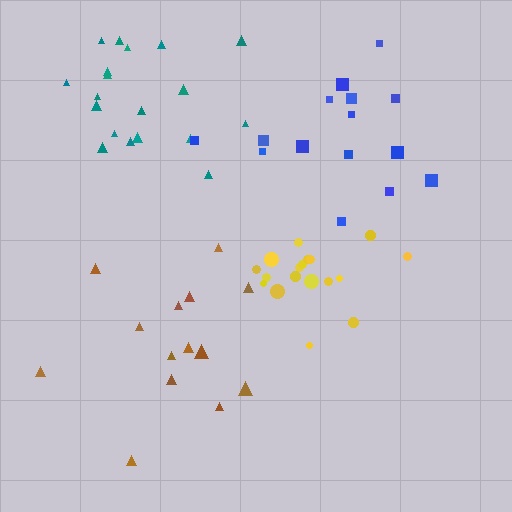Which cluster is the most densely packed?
Yellow.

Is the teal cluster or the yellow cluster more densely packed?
Yellow.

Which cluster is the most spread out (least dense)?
Teal.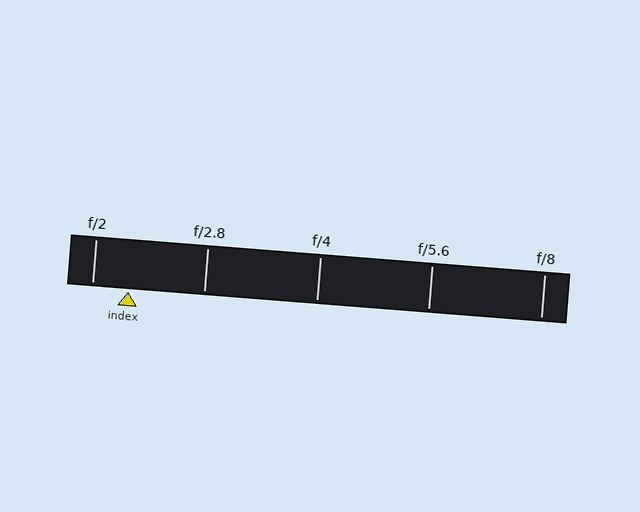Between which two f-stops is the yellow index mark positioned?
The index mark is between f/2 and f/2.8.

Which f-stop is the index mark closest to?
The index mark is closest to f/2.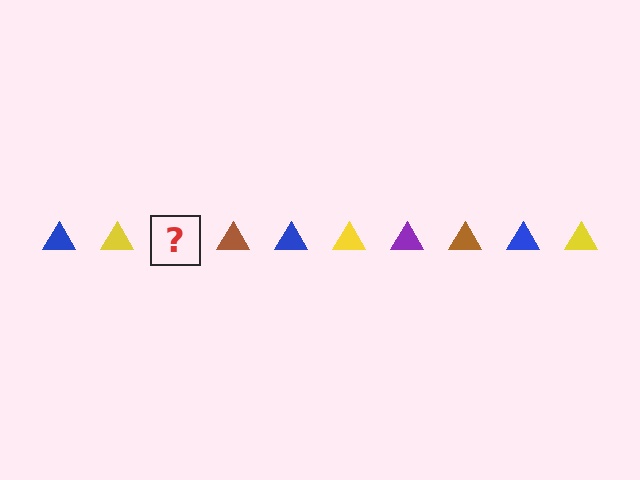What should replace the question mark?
The question mark should be replaced with a purple triangle.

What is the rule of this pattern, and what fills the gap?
The rule is that the pattern cycles through blue, yellow, purple, brown triangles. The gap should be filled with a purple triangle.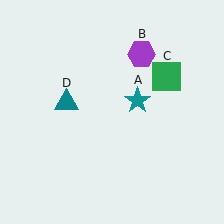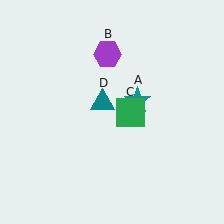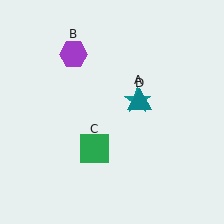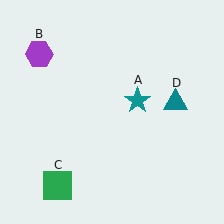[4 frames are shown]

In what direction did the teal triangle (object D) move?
The teal triangle (object D) moved right.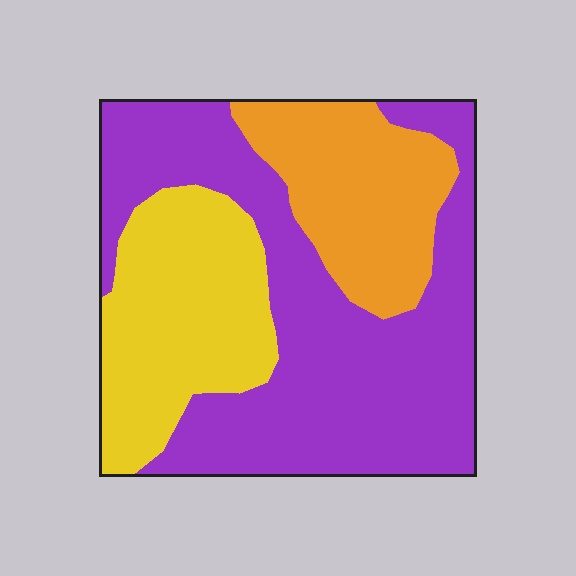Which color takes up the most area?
Purple, at roughly 55%.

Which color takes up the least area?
Orange, at roughly 20%.